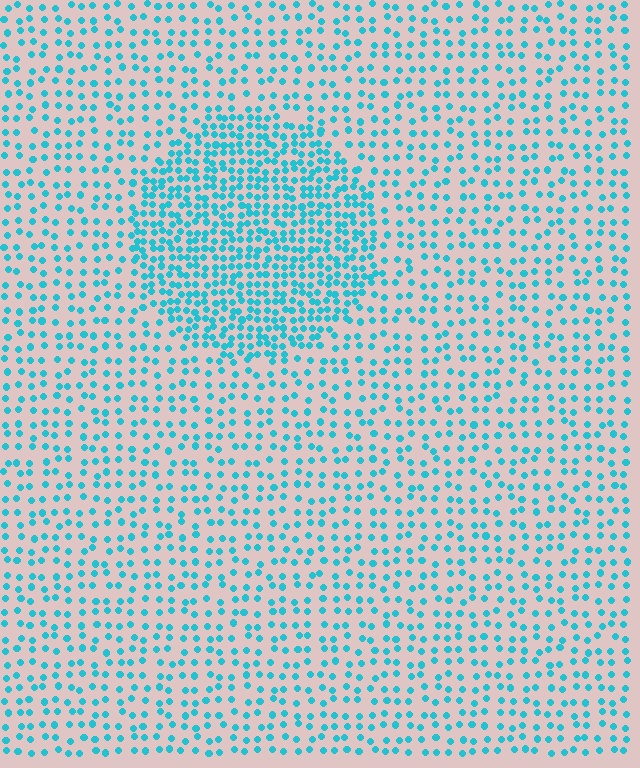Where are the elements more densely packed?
The elements are more densely packed inside the circle boundary.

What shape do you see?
I see a circle.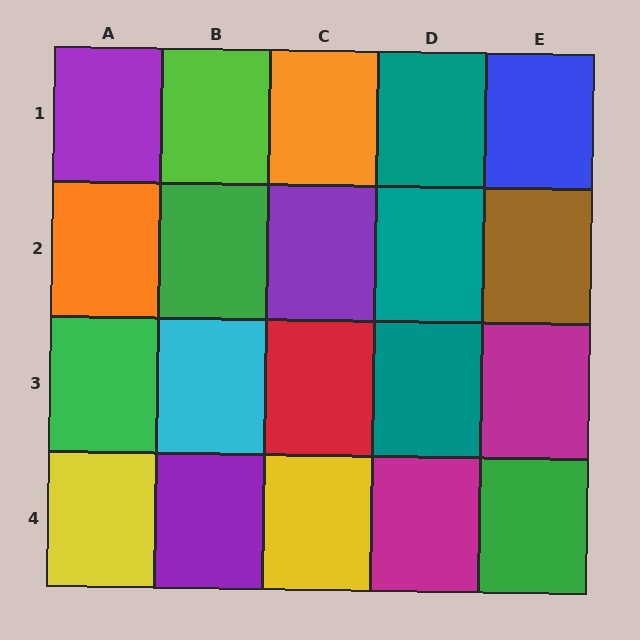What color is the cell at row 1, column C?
Orange.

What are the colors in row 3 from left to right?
Green, cyan, red, teal, magenta.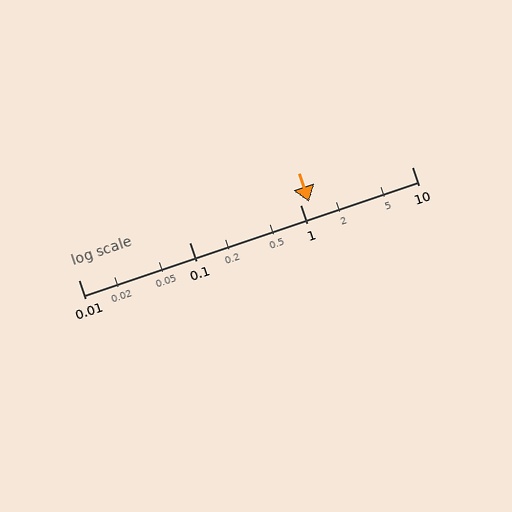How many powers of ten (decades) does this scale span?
The scale spans 3 decades, from 0.01 to 10.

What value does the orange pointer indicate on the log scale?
The pointer indicates approximately 1.2.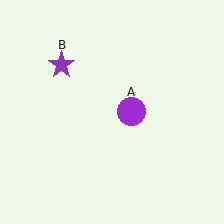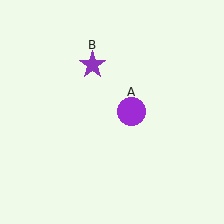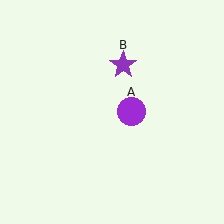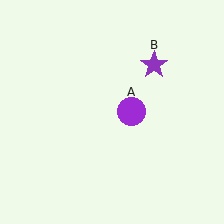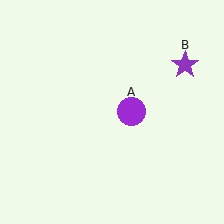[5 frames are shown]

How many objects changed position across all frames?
1 object changed position: purple star (object B).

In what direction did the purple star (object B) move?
The purple star (object B) moved right.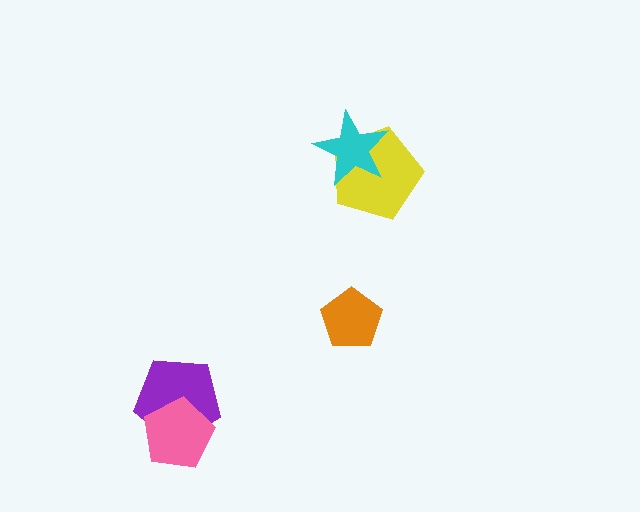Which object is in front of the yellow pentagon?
The cyan star is in front of the yellow pentagon.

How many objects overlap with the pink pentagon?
1 object overlaps with the pink pentagon.